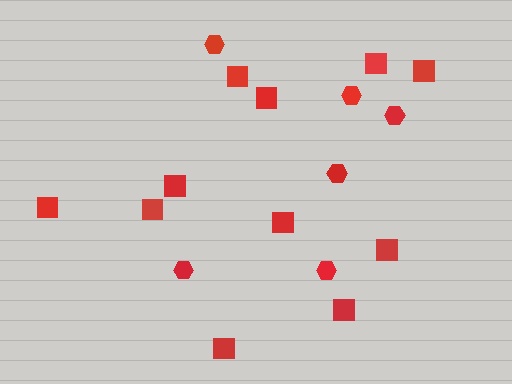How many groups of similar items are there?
There are 2 groups: one group of squares (11) and one group of hexagons (6).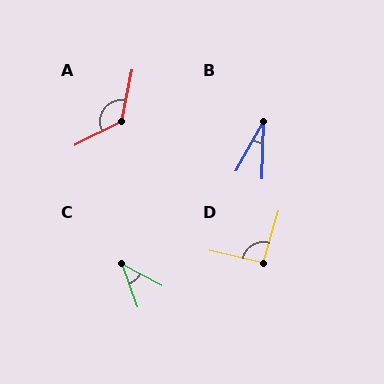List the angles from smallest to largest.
B (27°), C (43°), D (93°), A (129°).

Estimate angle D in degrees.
Approximately 93 degrees.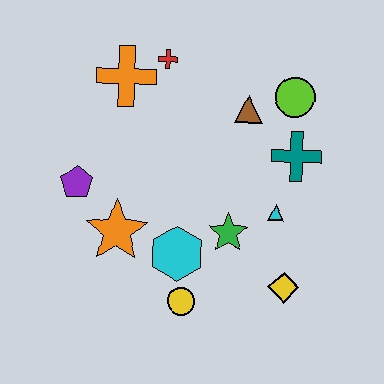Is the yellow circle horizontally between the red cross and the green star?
Yes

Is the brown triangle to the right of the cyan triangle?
No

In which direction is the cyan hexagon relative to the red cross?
The cyan hexagon is below the red cross.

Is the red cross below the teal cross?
No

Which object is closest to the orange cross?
The red cross is closest to the orange cross.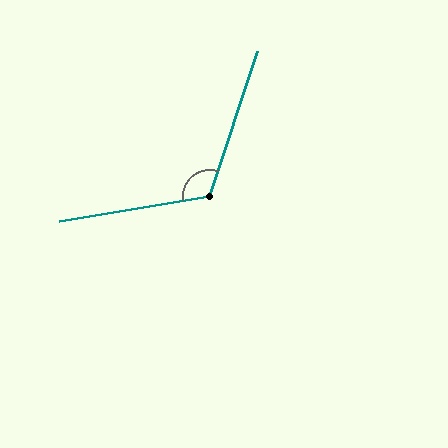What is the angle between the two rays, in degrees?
Approximately 118 degrees.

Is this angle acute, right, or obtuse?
It is obtuse.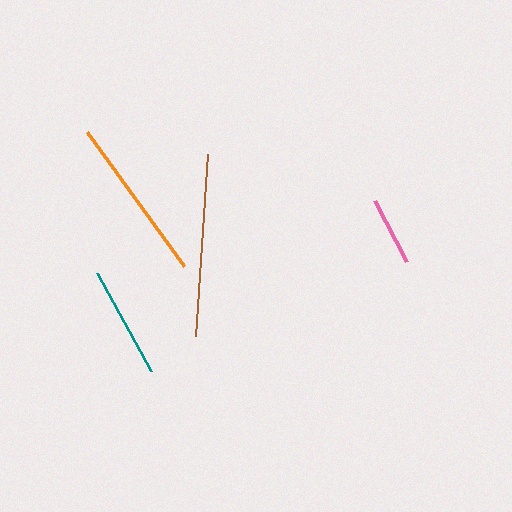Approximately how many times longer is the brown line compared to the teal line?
The brown line is approximately 1.6 times the length of the teal line.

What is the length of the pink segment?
The pink segment is approximately 69 pixels long.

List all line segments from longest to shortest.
From longest to shortest: brown, orange, teal, pink.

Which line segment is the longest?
The brown line is the longest at approximately 183 pixels.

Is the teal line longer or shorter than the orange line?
The orange line is longer than the teal line.